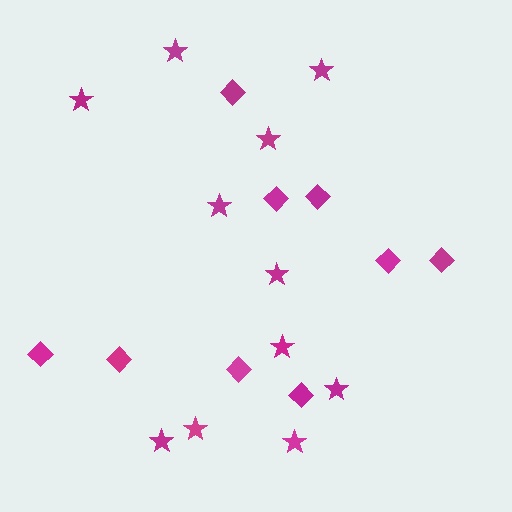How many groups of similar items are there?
There are 2 groups: one group of stars (11) and one group of diamonds (9).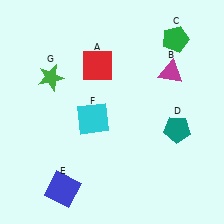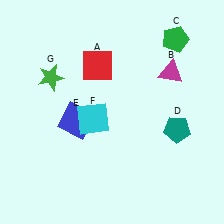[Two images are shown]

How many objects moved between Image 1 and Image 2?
1 object moved between the two images.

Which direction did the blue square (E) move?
The blue square (E) moved up.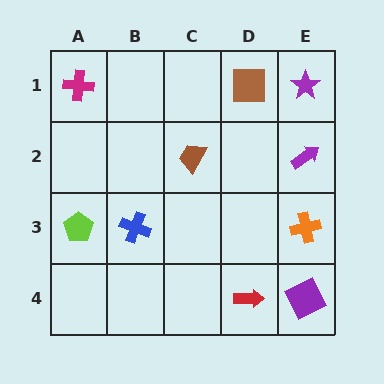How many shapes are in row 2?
2 shapes.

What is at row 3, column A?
A lime pentagon.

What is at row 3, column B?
A blue cross.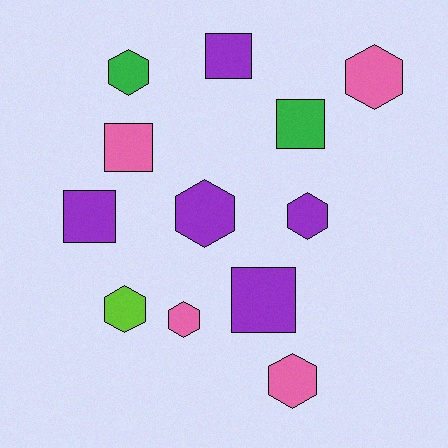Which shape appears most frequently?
Hexagon, with 7 objects.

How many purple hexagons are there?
There are 2 purple hexagons.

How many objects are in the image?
There are 12 objects.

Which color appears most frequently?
Purple, with 5 objects.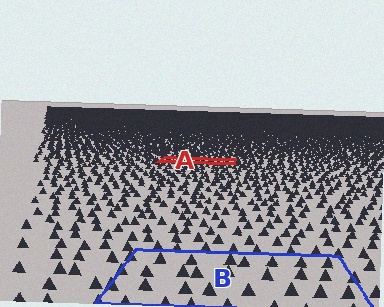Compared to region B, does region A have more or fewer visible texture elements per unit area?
Region A has more texture elements per unit area — they are packed more densely because it is farther away.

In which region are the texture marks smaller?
The texture marks are smaller in region A, because it is farther away.